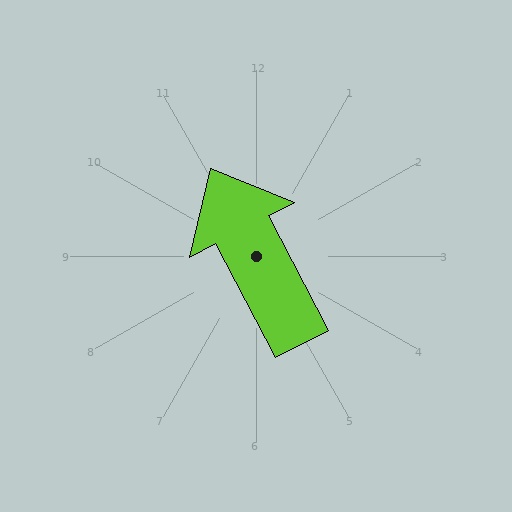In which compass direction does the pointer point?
Northwest.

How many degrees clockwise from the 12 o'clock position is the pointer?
Approximately 332 degrees.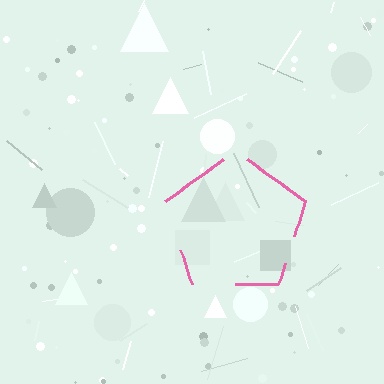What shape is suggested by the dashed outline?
The dashed outline suggests a pentagon.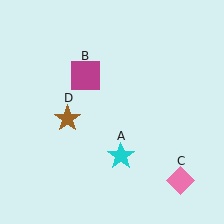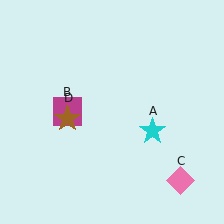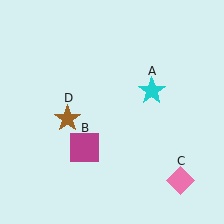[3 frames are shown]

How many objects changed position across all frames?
2 objects changed position: cyan star (object A), magenta square (object B).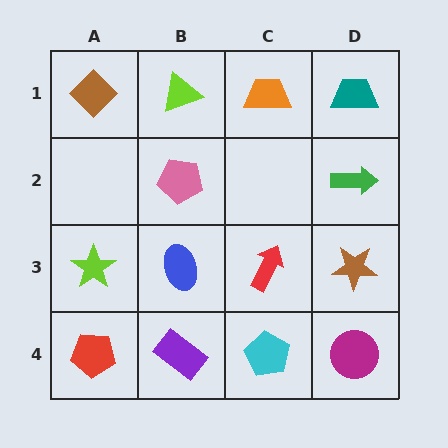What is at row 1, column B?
A lime triangle.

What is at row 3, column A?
A lime star.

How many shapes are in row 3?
4 shapes.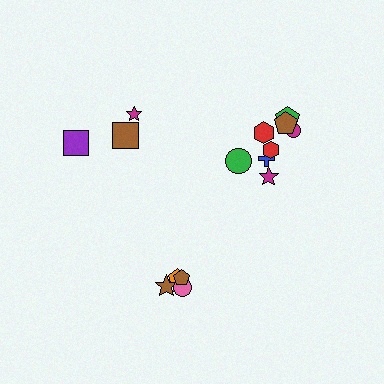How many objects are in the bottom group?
There are 5 objects.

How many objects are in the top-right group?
There are 8 objects.